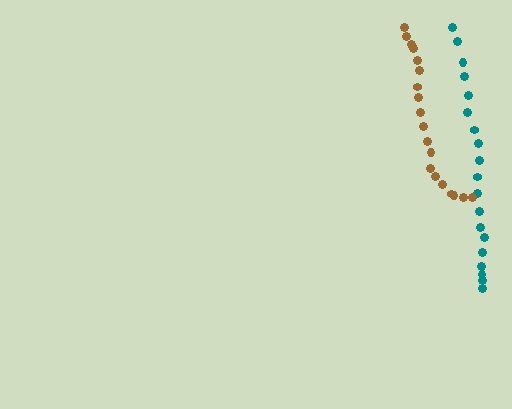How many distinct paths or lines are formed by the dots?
There are 2 distinct paths.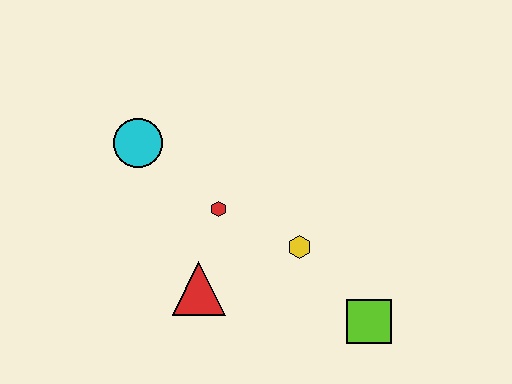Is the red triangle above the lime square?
Yes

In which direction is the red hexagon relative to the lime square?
The red hexagon is to the left of the lime square.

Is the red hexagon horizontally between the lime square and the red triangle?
Yes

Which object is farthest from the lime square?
The cyan circle is farthest from the lime square.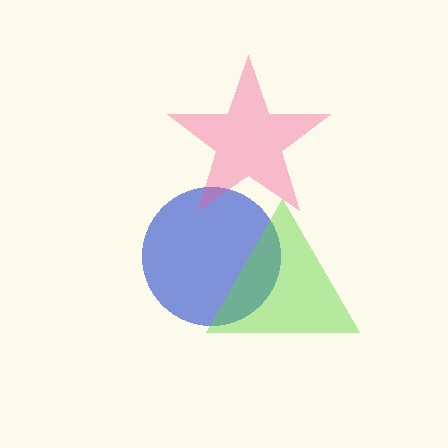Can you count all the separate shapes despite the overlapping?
Yes, there are 3 separate shapes.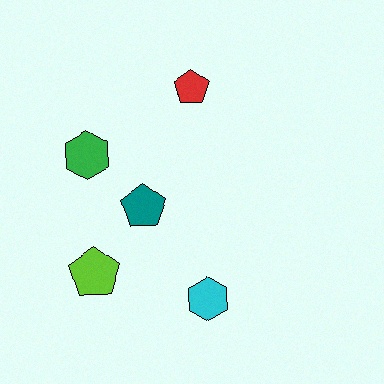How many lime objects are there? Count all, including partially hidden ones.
There is 1 lime object.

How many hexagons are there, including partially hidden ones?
There are 2 hexagons.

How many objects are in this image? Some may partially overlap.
There are 5 objects.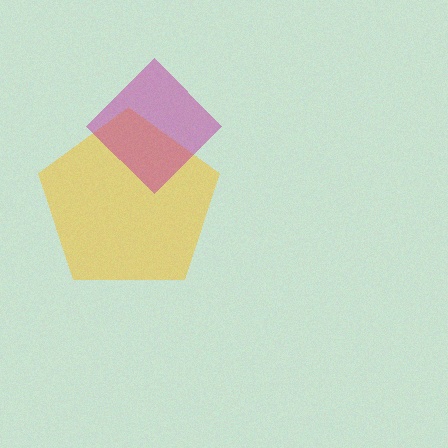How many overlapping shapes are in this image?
There are 2 overlapping shapes in the image.